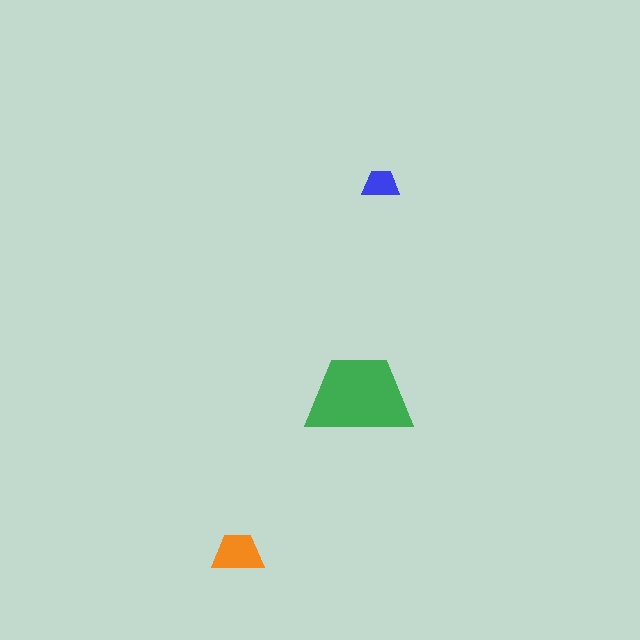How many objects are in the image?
There are 3 objects in the image.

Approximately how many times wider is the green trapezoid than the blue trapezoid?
About 3 times wider.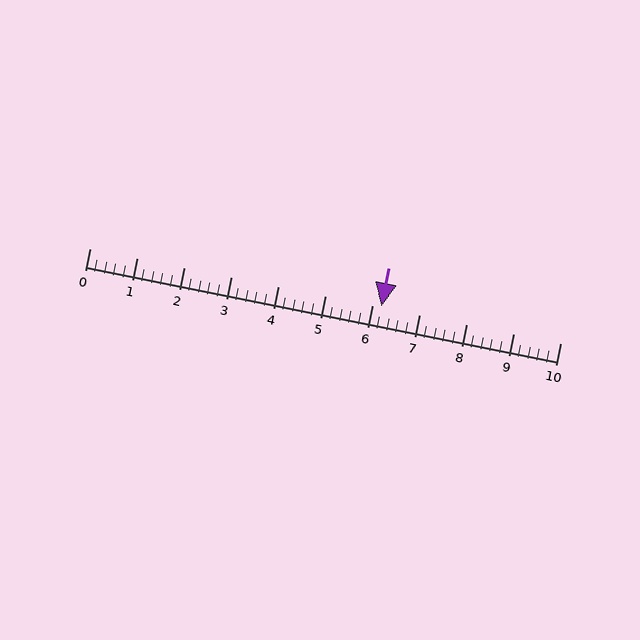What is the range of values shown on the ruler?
The ruler shows values from 0 to 10.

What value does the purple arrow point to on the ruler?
The purple arrow points to approximately 6.2.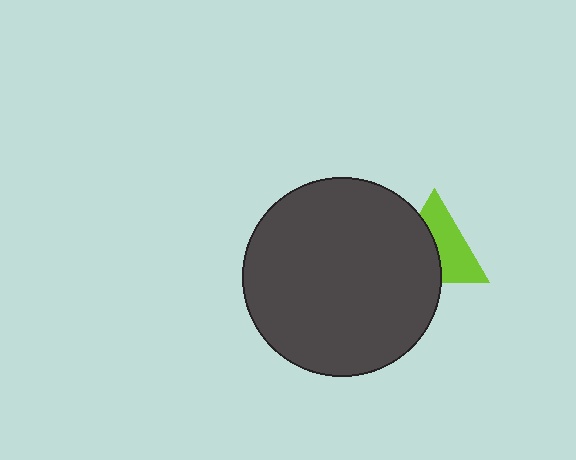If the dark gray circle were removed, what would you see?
You would see the complete lime triangle.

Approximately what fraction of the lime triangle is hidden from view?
Roughly 47% of the lime triangle is hidden behind the dark gray circle.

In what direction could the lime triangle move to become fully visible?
The lime triangle could move right. That would shift it out from behind the dark gray circle entirely.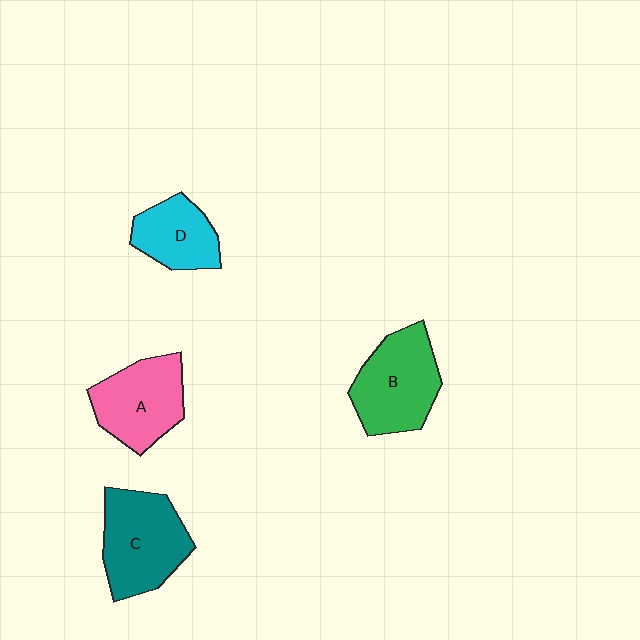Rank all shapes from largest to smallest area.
From largest to smallest: C (teal), B (green), A (pink), D (cyan).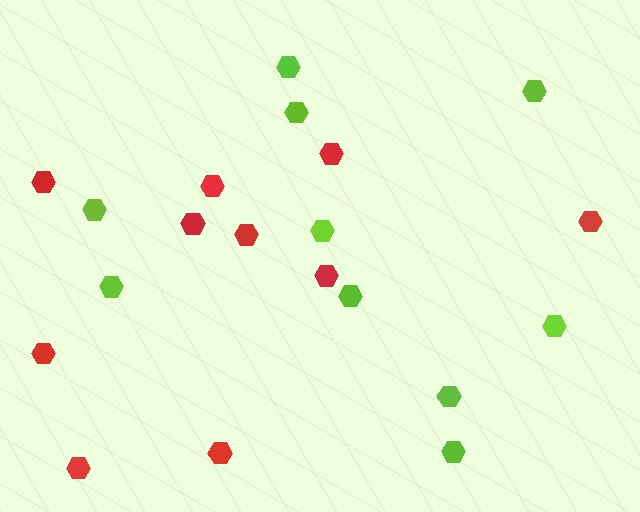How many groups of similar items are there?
There are 2 groups: one group of red hexagons (10) and one group of lime hexagons (10).